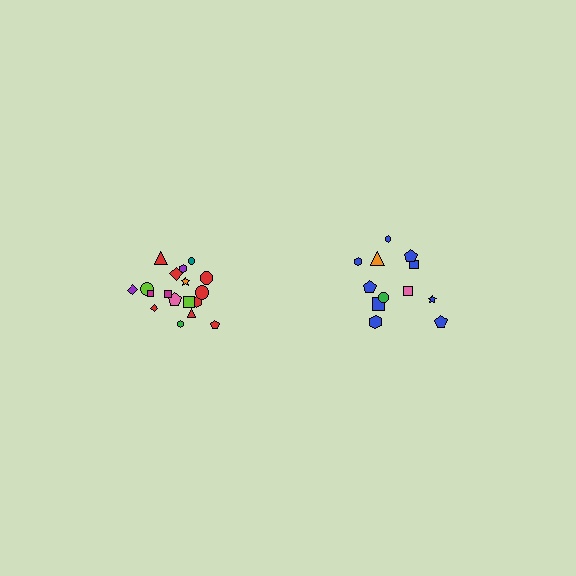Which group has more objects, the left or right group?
The left group.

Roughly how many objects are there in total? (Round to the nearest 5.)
Roughly 30 objects in total.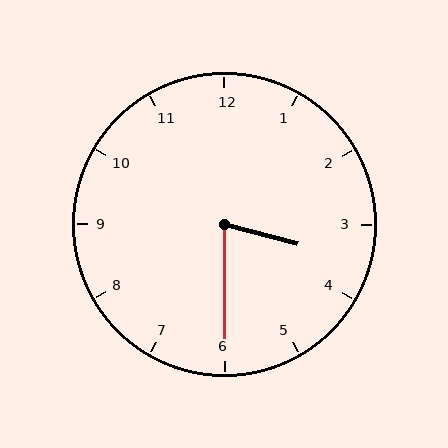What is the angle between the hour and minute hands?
Approximately 75 degrees.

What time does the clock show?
3:30.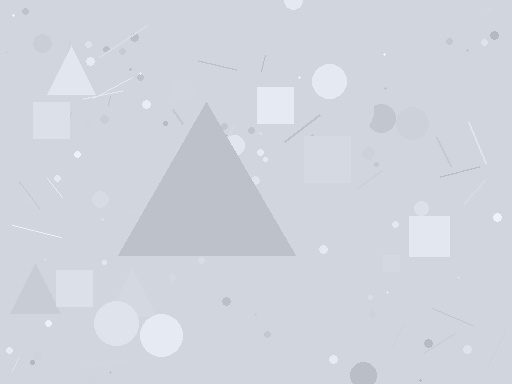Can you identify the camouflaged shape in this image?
The camouflaged shape is a triangle.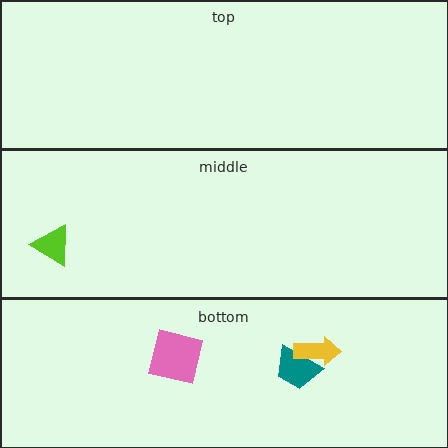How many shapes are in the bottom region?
3.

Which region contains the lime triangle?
The middle region.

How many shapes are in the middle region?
1.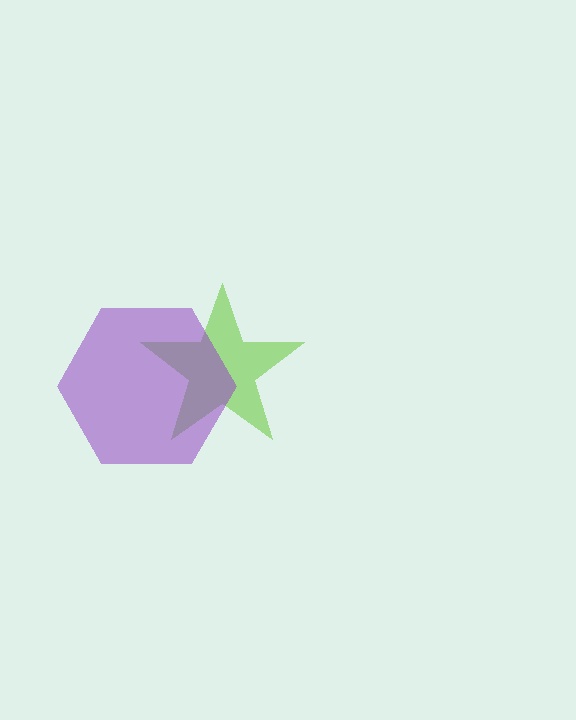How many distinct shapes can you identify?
There are 2 distinct shapes: a lime star, a purple hexagon.